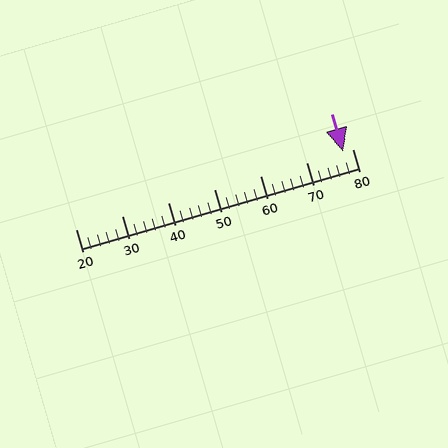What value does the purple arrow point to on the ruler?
The purple arrow points to approximately 78.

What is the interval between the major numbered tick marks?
The major tick marks are spaced 10 units apart.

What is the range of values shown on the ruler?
The ruler shows values from 20 to 80.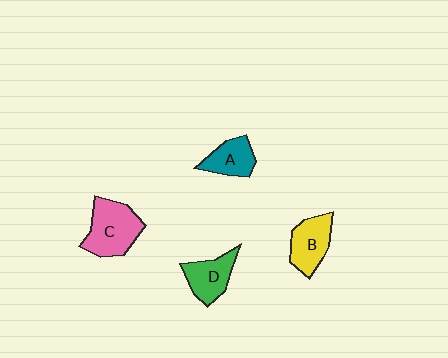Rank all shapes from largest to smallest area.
From largest to smallest: C (pink), B (yellow), D (green), A (teal).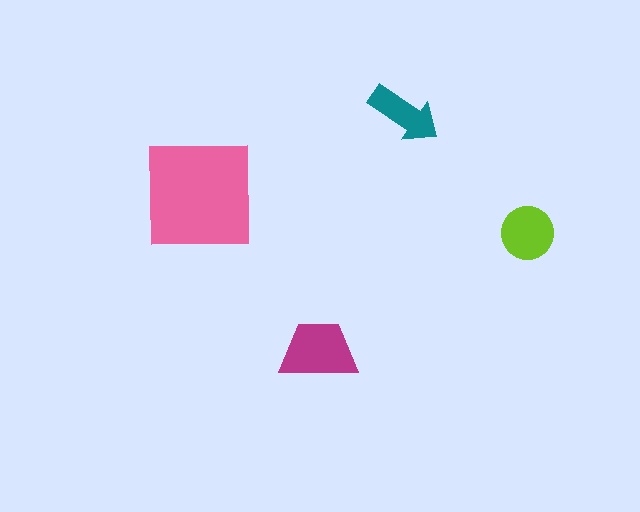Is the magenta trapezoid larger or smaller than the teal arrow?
Larger.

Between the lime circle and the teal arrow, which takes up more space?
The lime circle.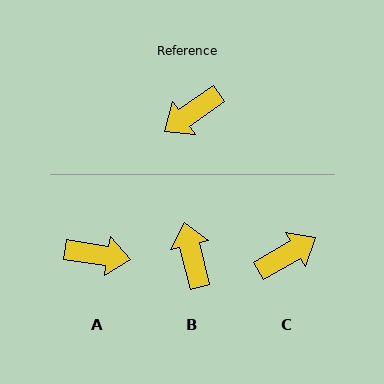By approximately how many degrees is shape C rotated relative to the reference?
Approximately 176 degrees counter-clockwise.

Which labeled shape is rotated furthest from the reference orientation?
C, about 176 degrees away.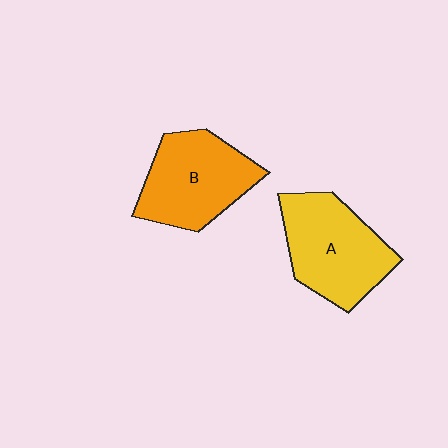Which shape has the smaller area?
Shape B (orange).